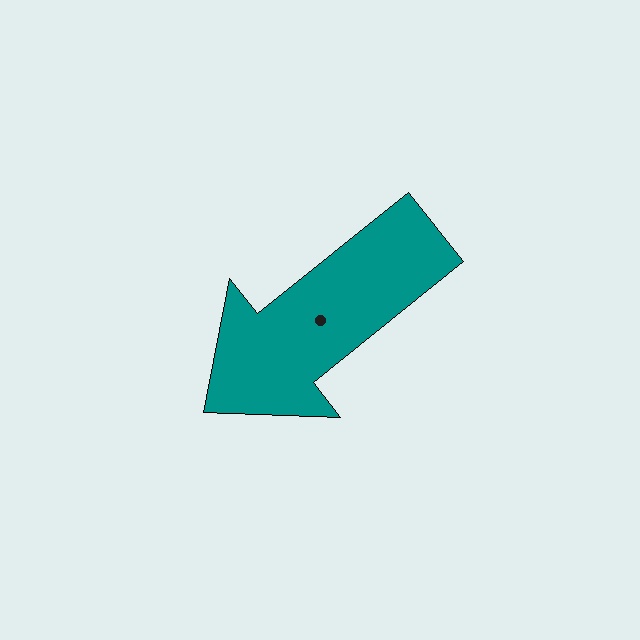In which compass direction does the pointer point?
Southwest.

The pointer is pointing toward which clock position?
Roughly 8 o'clock.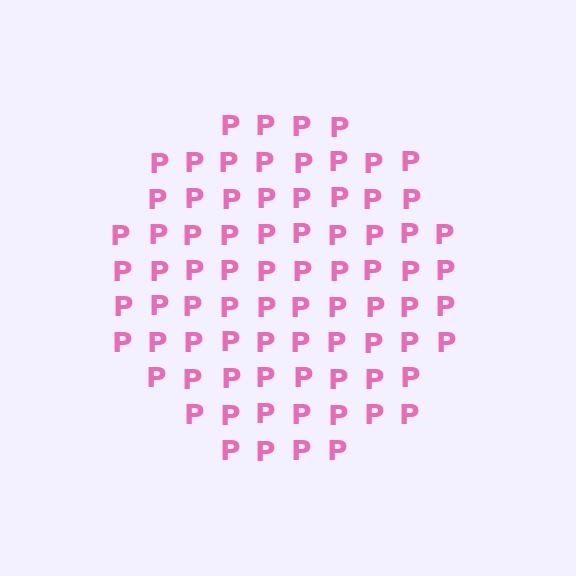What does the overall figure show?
The overall figure shows a circle.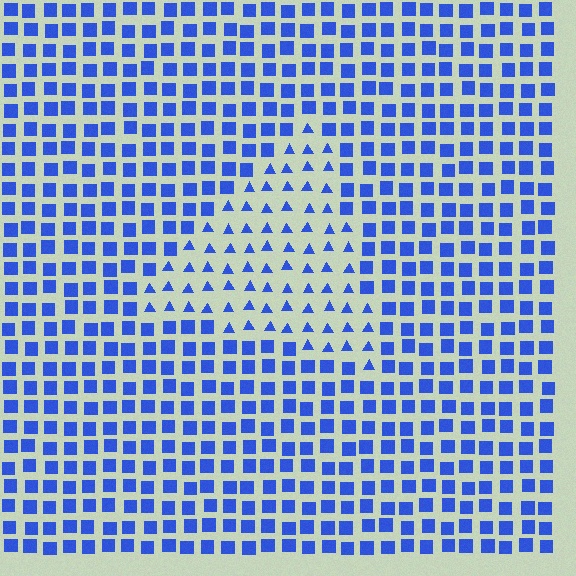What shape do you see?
I see a triangle.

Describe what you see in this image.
The image is filled with small blue elements arranged in a uniform grid. A triangle-shaped region contains triangles, while the surrounding area contains squares. The boundary is defined purely by the change in element shape.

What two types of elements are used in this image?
The image uses triangles inside the triangle region and squares outside it.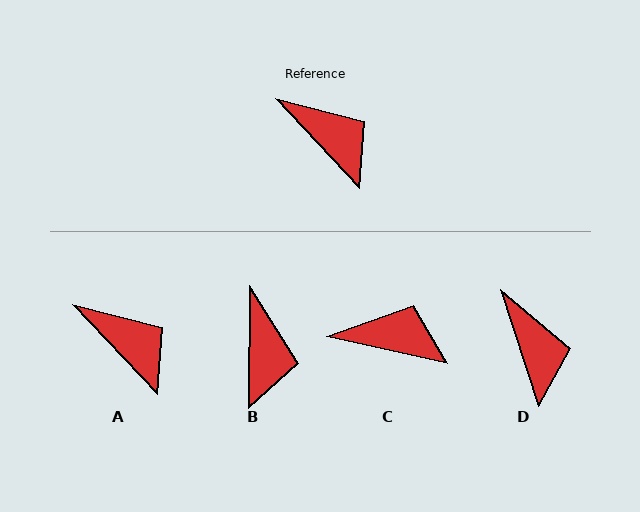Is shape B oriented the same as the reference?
No, it is off by about 43 degrees.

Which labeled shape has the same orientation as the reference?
A.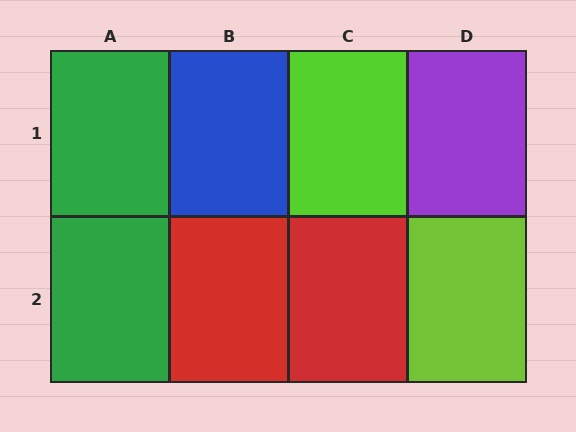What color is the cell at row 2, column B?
Red.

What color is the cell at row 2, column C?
Red.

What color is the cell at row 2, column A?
Green.